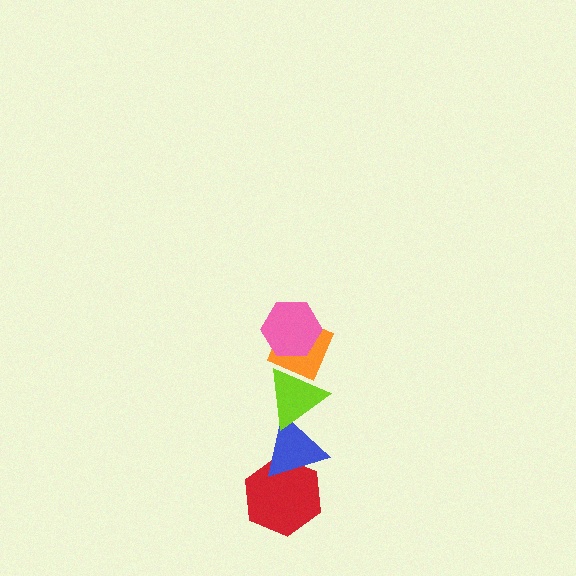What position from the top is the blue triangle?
The blue triangle is 4th from the top.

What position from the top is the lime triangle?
The lime triangle is 3rd from the top.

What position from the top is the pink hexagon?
The pink hexagon is 1st from the top.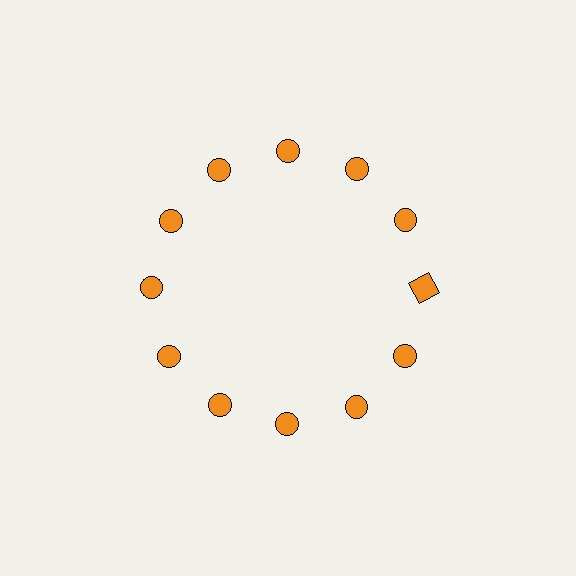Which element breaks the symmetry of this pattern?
The orange square at roughly the 3 o'clock position breaks the symmetry. All other shapes are orange circles.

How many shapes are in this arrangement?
There are 12 shapes arranged in a ring pattern.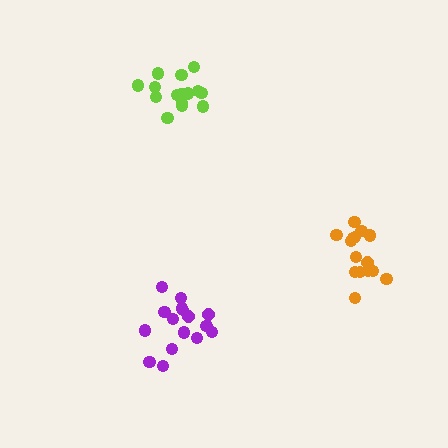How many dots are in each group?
Group 1: 15 dots, Group 2: 16 dots, Group 3: 16 dots (47 total).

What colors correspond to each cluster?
The clusters are colored: lime, orange, purple.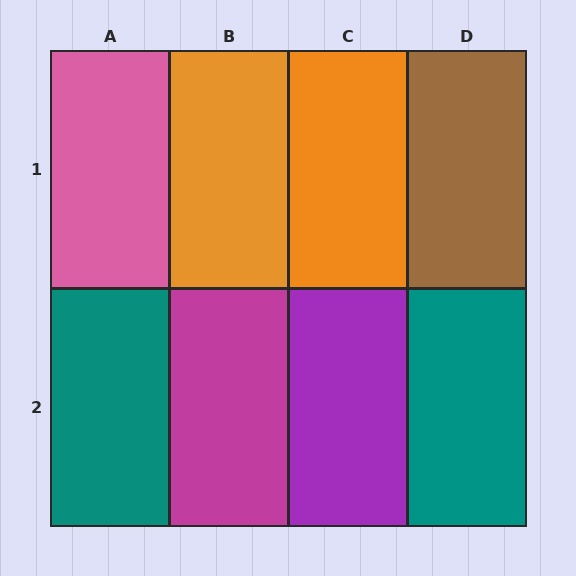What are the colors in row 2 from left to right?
Teal, magenta, purple, teal.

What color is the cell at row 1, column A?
Pink.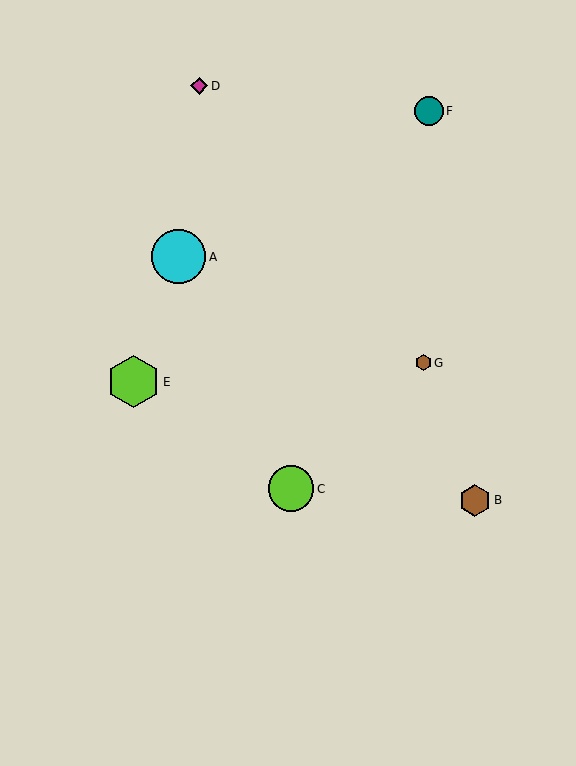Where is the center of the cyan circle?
The center of the cyan circle is at (179, 257).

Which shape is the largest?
The cyan circle (labeled A) is the largest.